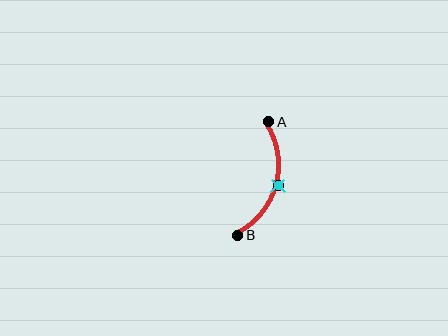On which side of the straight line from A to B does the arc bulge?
The arc bulges to the right of the straight line connecting A and B.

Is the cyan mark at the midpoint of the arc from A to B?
Yes. The cyan mark lies on the arc at equal arc-length from both A and B — it is the arc midpoint.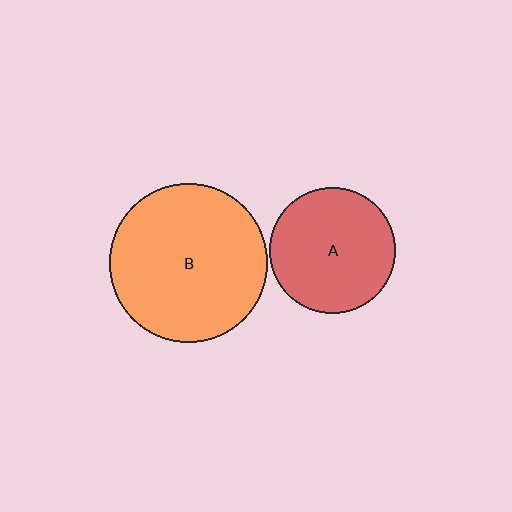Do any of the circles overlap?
No, none of the circles overlap.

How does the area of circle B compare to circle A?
Approximately 1.6 times.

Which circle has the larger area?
Circle B (orange).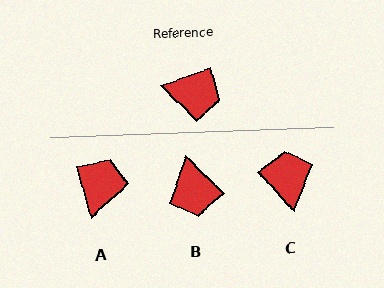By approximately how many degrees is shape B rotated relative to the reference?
Approximately 65 degrees clockwise.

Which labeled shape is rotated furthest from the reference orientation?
C, about 113 degrees away.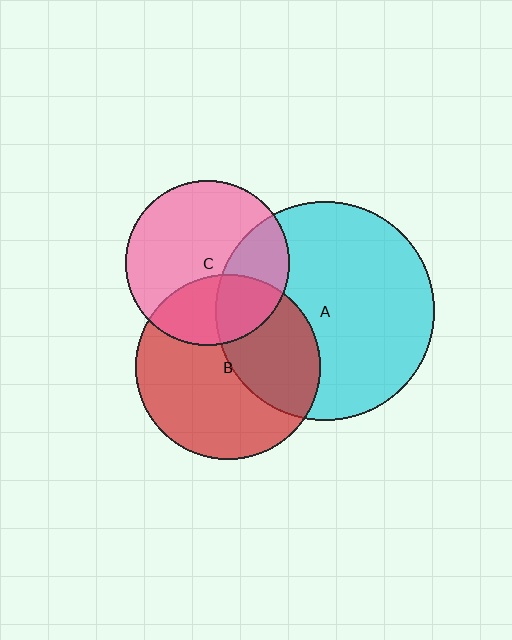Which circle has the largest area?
Circle A (cyan).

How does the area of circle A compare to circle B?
Approximately 1.4 times.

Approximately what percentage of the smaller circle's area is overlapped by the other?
Approximately 30%.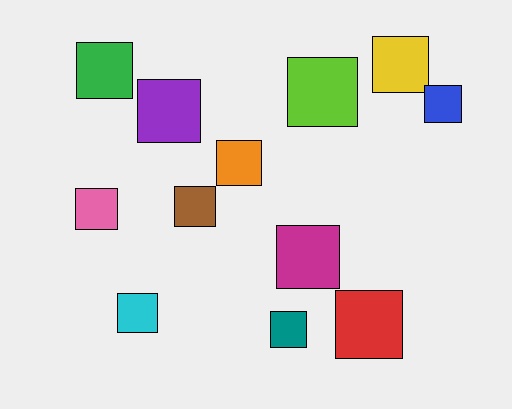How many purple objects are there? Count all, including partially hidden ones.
There is 1 purple object.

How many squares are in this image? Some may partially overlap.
There are 12 squares.